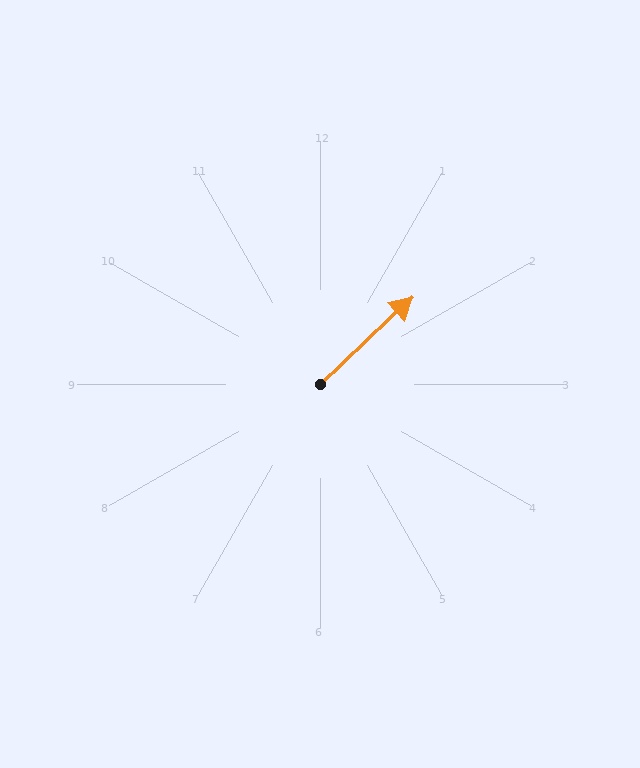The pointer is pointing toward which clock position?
Roughly 2 o'clock.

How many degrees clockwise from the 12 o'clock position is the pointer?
Approximately 47 degrees.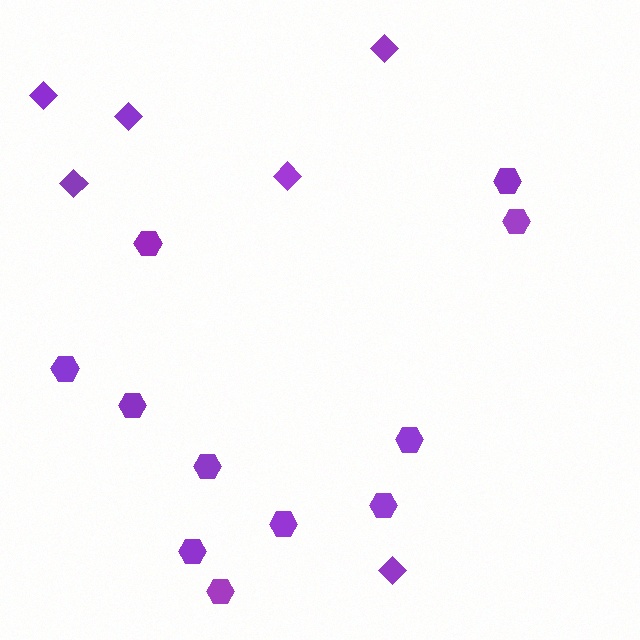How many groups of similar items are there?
There are 2 groups: one group of hexagons (11) and one group of diamonds (6).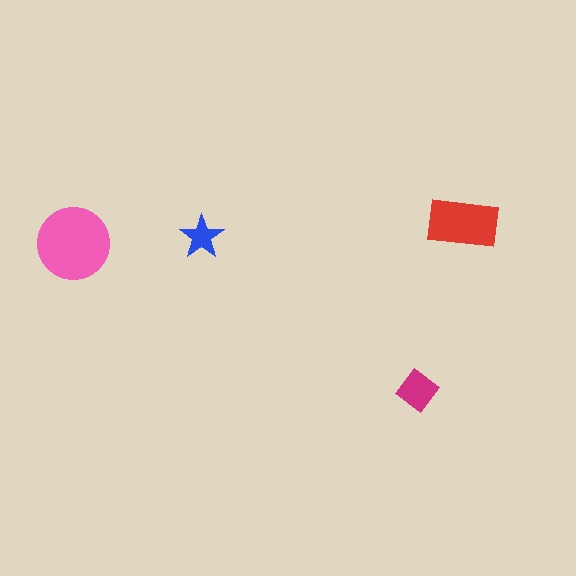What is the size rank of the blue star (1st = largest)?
4th.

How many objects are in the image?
There are 4 objects in the image.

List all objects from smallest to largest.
The blue star, the magenta diamond, the red rectangle, the pink circle.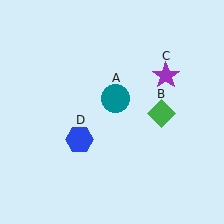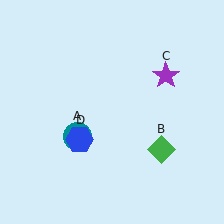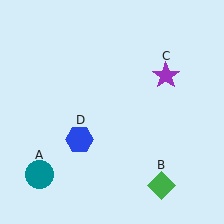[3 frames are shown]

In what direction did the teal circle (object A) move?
The teal circle (object A) moved down and to the left.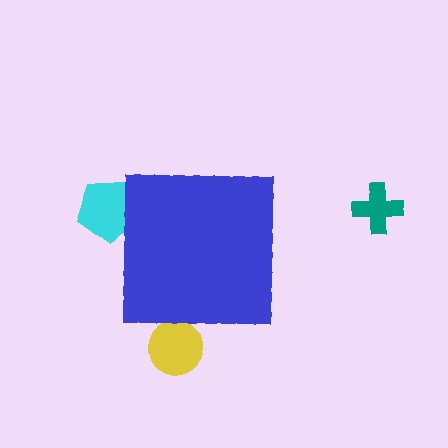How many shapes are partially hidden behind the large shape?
2 shapes are partially hidden.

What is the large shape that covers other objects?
A blue square.